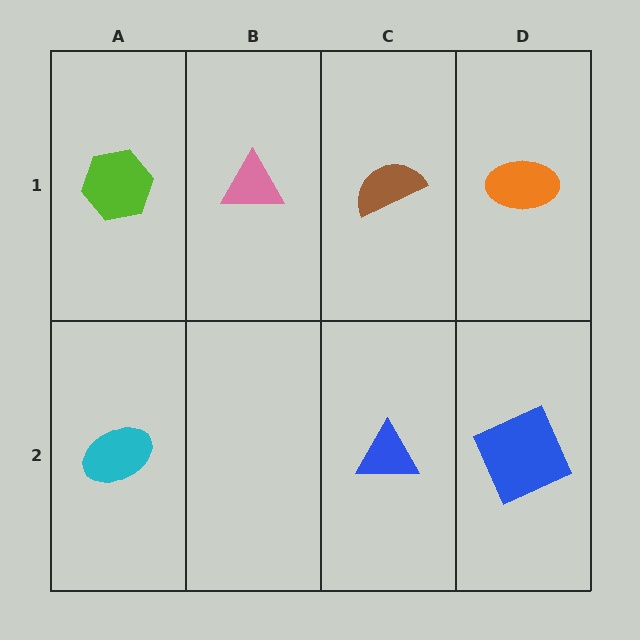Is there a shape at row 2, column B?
No, that cell is empty.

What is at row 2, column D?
A blue square.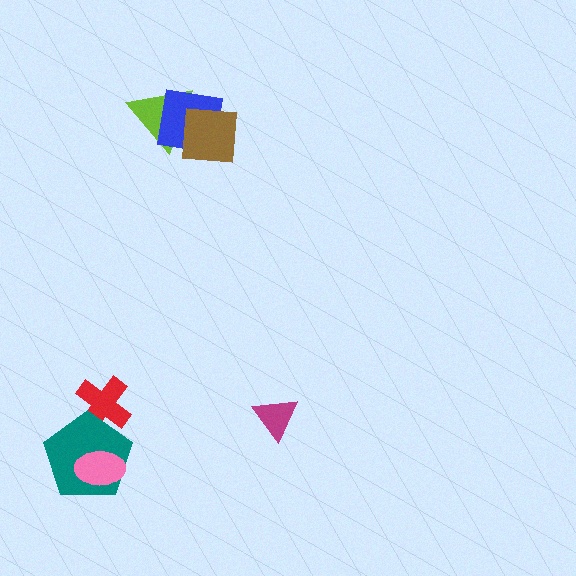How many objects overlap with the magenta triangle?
0 objects overlap with the magenta triangle.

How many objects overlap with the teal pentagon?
2 objects overlap with the teal pentagon.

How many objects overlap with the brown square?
2 objects overlap with the brown square.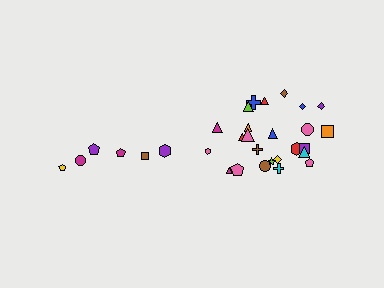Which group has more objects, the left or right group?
The right group.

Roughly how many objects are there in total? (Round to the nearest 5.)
Roughly 30 objects in total.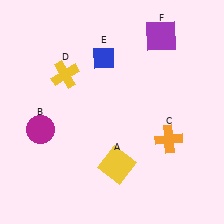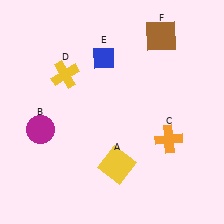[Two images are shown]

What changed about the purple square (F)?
In Image 1, F is purple. In Image 2, it changed to brown.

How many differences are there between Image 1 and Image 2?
There is 1 difference between the two images.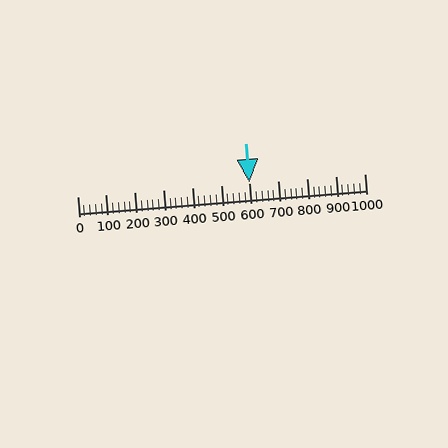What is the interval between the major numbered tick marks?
The major tick marks are spaced 100 units apart.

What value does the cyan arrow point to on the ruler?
The cyan arrow points to approximately 600.